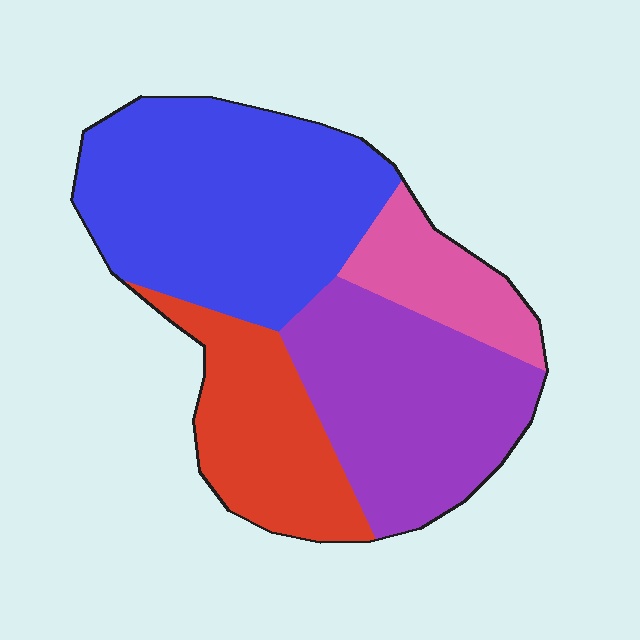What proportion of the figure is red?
Red covers around 20% of the figure.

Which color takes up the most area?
Blue, at roughly 40%.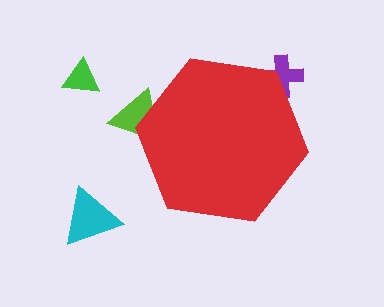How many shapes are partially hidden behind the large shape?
2 shapes are partially hidden.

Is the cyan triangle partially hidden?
No, the cyan triangle is fully visible.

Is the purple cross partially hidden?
Yes, the purple cross is partially hidden behind the red hexagon.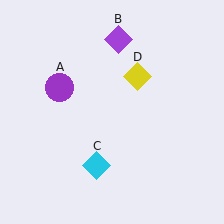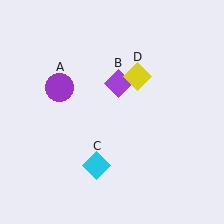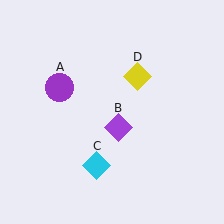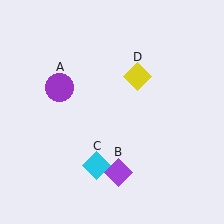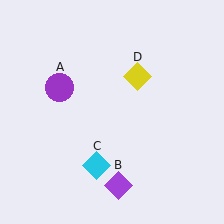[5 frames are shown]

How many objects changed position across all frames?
1 object changed position: purple diamond (object B).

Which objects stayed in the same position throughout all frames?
Purple circle (object A) and cyan diamond (object C) and yellow diamond (object D) remained stationary.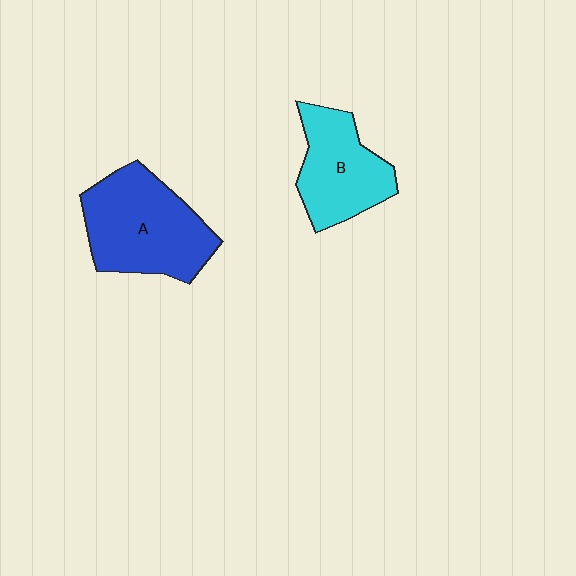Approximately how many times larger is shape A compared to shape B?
Approximately 1.3 times.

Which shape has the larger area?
Shape A (blue).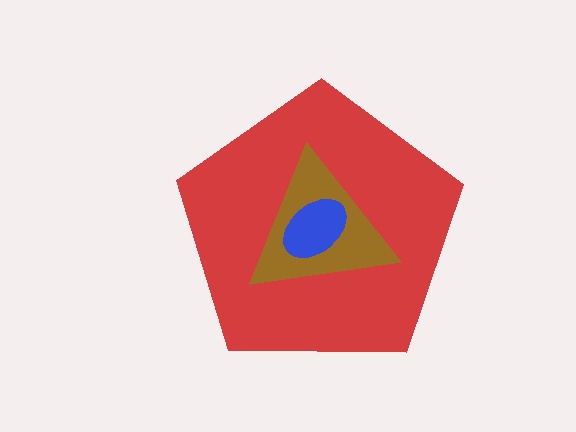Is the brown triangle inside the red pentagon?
Yes.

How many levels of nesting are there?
3.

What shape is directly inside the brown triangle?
The blue ellipse.